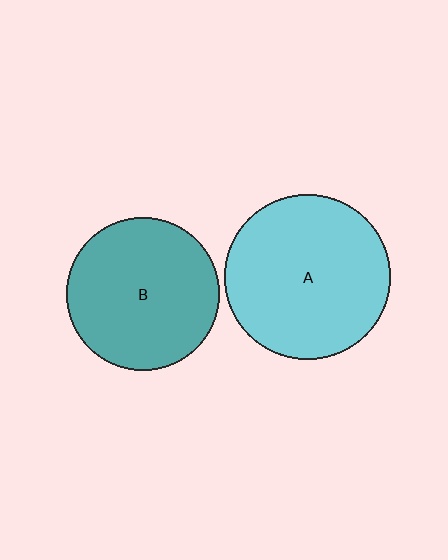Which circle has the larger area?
Circle A (cyan).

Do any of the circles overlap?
No, none of the circles overlap.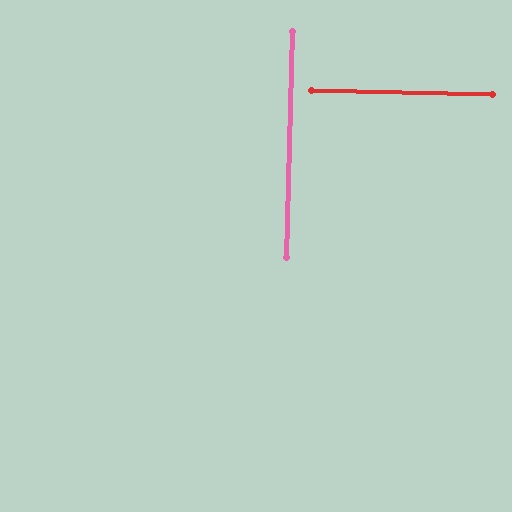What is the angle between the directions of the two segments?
Approximately 90 degrees.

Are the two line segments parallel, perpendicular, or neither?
Perpendicular — they meet at approximately 90°.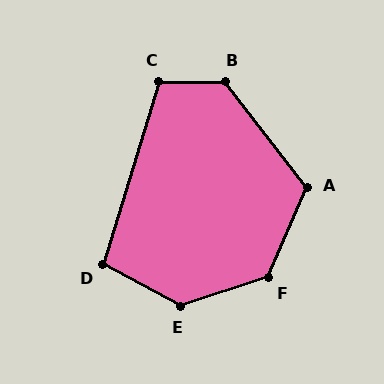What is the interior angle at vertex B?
Approximately 128 degrees (obtuse).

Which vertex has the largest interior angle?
E, at approximately 134 degrees.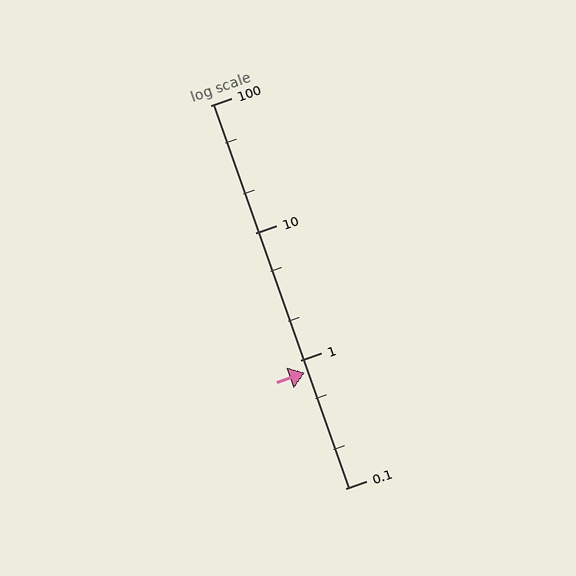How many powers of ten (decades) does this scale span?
The scale spans 3 decades, from 0.1 to 100.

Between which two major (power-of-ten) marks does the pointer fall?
The pointer is between 0.1 and 1.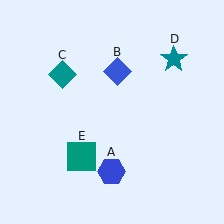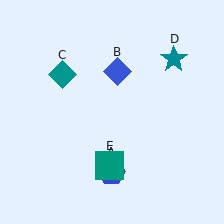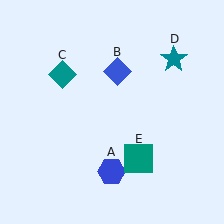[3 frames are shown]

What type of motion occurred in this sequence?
The teal square (object E) rotated counterclockwise around the center of the scene.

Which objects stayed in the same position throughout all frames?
Blue hexagon (object A) and blue diamond (object B) and teal diamond (object C) and teal star (object D) remained stationary.